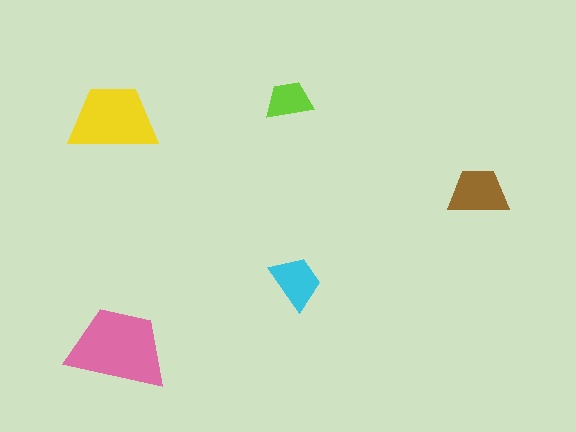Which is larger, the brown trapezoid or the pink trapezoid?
The pink one.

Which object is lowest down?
The pink trapezoid is bottommost.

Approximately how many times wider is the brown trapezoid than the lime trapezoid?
About 1.5 times wider.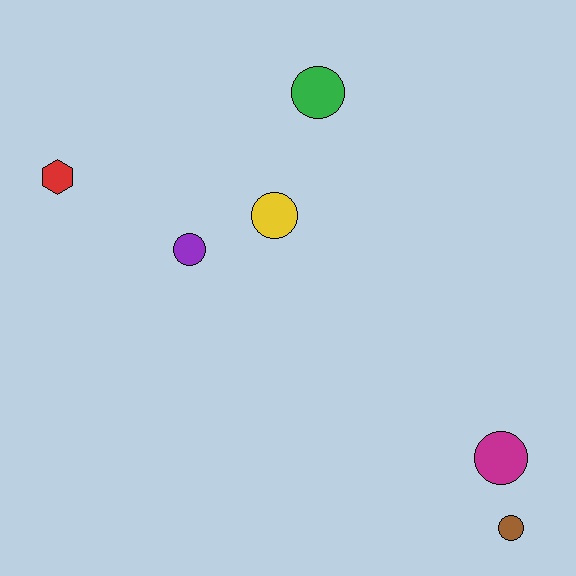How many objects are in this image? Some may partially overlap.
There are 6 objects.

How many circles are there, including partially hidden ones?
There are 5 circles.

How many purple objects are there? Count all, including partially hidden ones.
There is 1 purple object.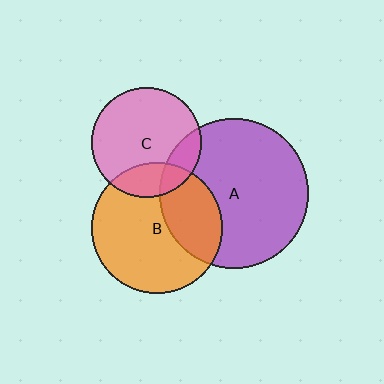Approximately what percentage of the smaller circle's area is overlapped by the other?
Approximately 30%.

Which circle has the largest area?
Circle A (purple).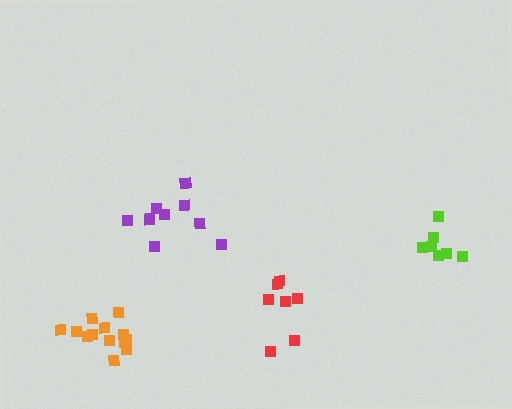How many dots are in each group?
Group 1: 7 dots, Group 2: 13 dots, Group 3: 9 dots, Group 4: 7 dots (36 total).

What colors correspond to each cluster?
The clusters are colored: red, orange, purple, lime.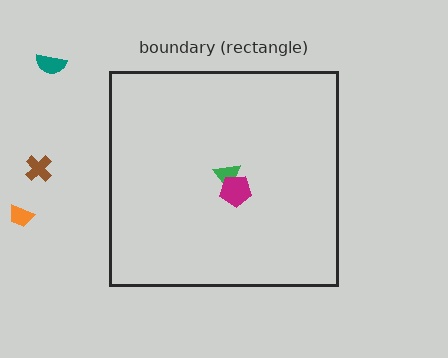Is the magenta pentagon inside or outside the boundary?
Inside.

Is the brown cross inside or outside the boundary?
Outside.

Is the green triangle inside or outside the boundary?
Inside.